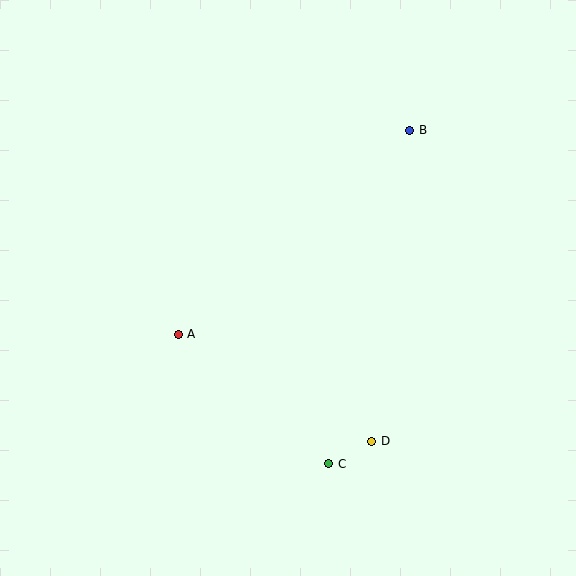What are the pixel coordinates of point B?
Point B is at (410, 130).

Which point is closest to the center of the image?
Point A at (178, 334) is closest to the center.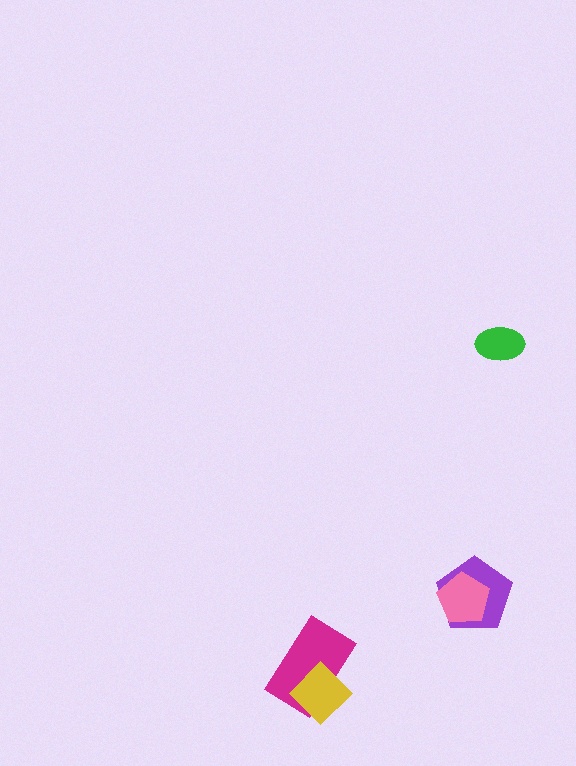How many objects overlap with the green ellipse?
0 objects overlap with the green ellipse.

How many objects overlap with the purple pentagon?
1 object overlaps with the purple pentagon.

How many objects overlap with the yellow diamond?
1 object overlaps with the yellow diamond.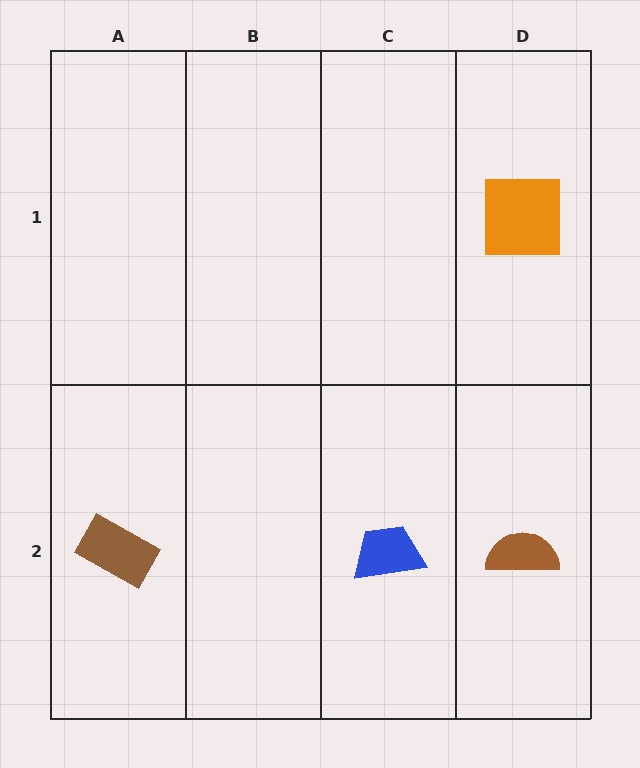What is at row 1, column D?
An orange square.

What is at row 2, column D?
A brown semicircle.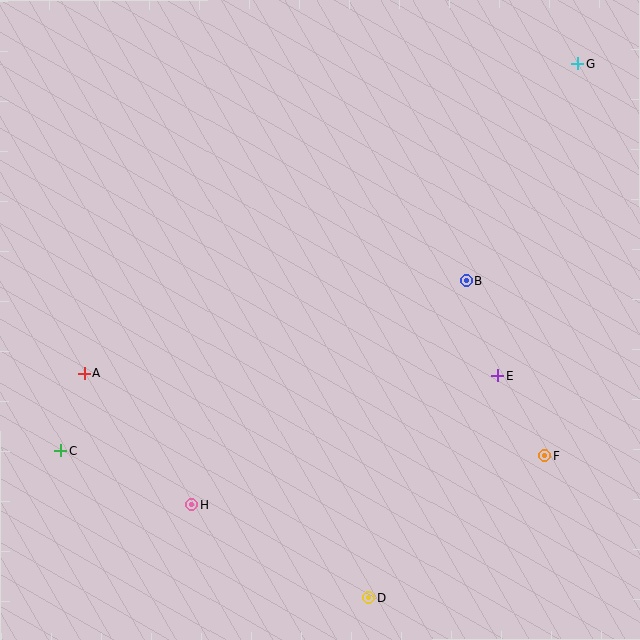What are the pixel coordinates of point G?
Point G is at (578, 64).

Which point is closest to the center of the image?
Point B at (466, 281) is closest to the center.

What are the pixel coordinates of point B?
Point B is at (466, 281).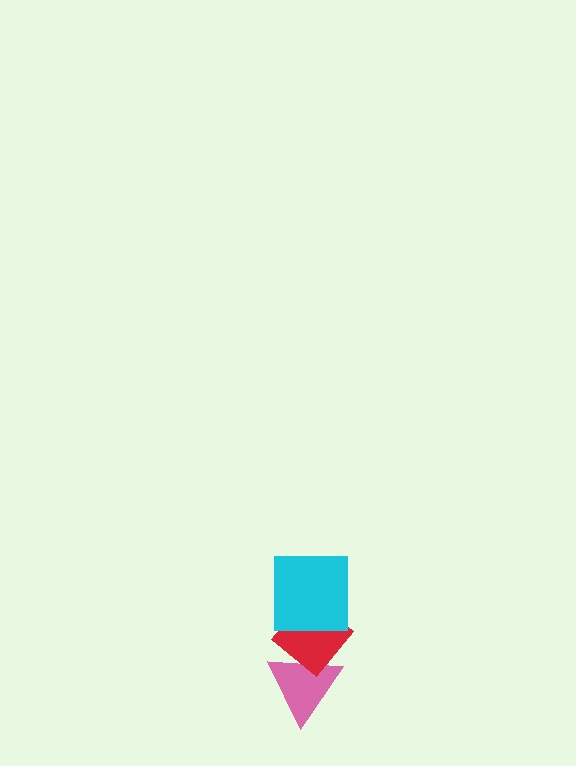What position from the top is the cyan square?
The cyan square is 1st from the top.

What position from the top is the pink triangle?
The pink triangle is 3rd from the top.